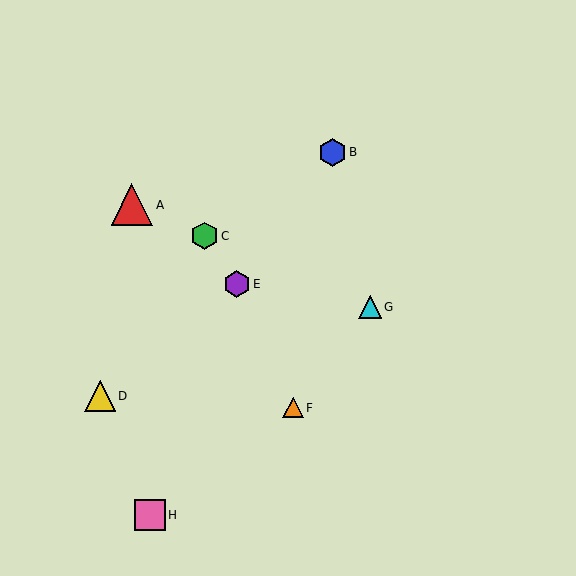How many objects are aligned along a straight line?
3 objects (A, C, G) are aligned along a straight line.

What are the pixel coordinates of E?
Object E is at (237, 284).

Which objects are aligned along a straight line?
Objects A, C, G are aligned along a straight line.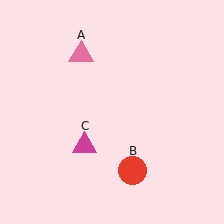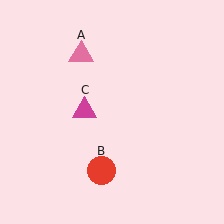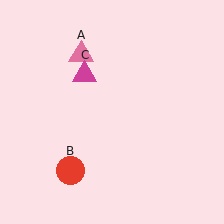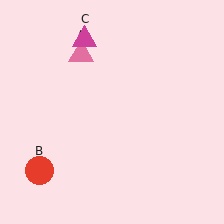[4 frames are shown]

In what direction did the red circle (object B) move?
The red circle (object B) moved left.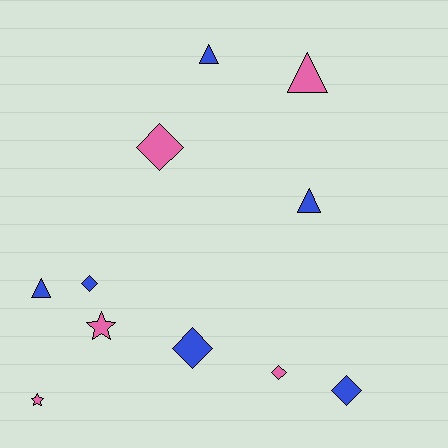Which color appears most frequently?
Blue, with 6 objects.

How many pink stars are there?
There are 2 pink stars.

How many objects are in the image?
There are 11 objects.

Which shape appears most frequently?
Diamond, with 5 objects.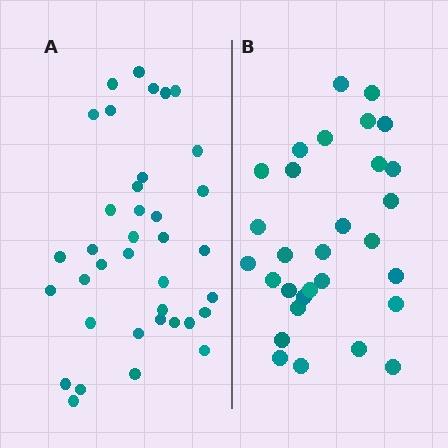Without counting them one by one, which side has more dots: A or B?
Region A (the left region) has more dots.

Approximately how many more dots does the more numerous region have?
Region A has roughly 8 or so more dots than region B.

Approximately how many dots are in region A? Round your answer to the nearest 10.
About 40 dots. (The exact count is 37, which rounds to 40.)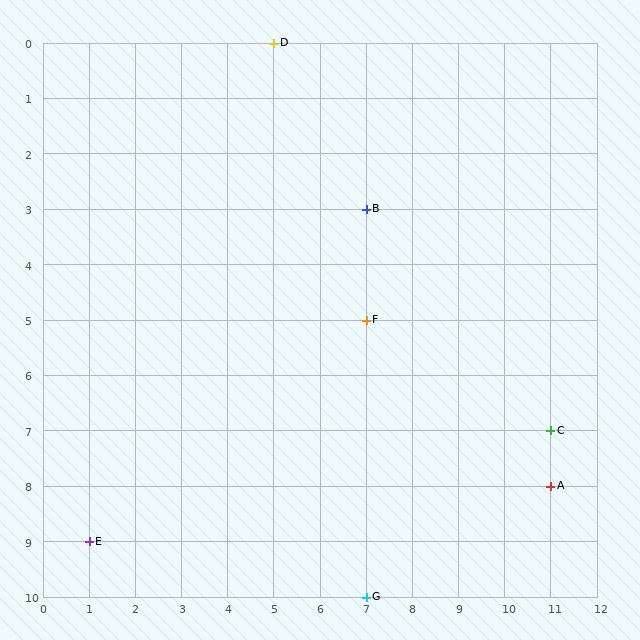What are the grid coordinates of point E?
Point E is at grid coordinates (1, 9).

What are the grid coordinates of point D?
Point D is at grid coordinates (5, 0).